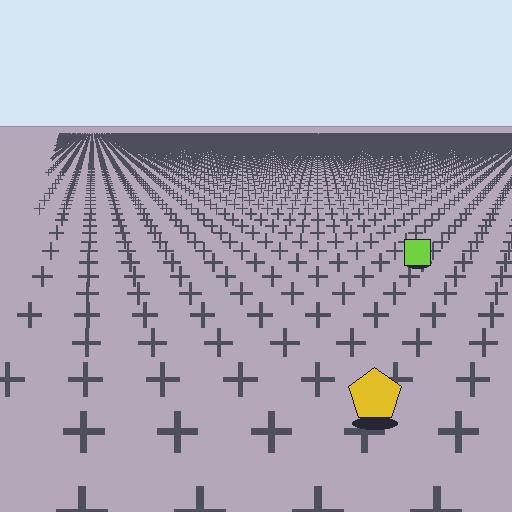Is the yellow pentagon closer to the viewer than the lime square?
Yes. The yellow pentagon is closer — you can tell from the texture gradient: the ground texture is coarser near it.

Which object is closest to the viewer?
The yellow pentagon is closest. The texture marks near it are larger and more spread out.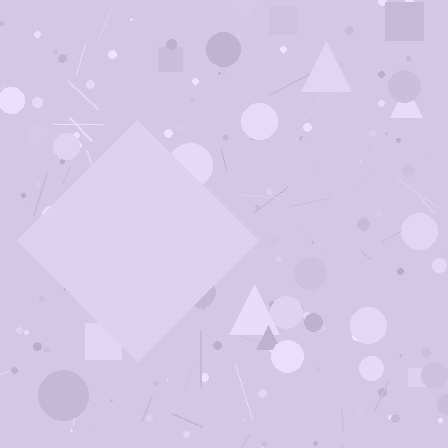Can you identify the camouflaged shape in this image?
The camouflaged shape is a diamond.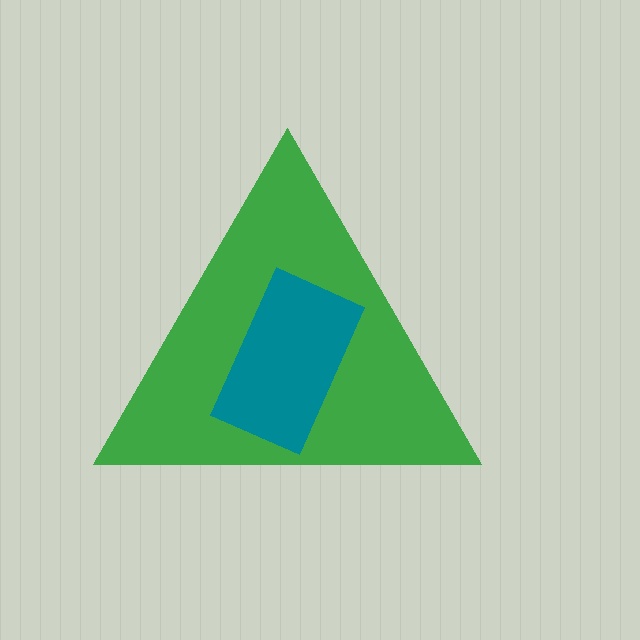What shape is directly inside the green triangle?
The teal rectangle.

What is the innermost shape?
The teal rectangle.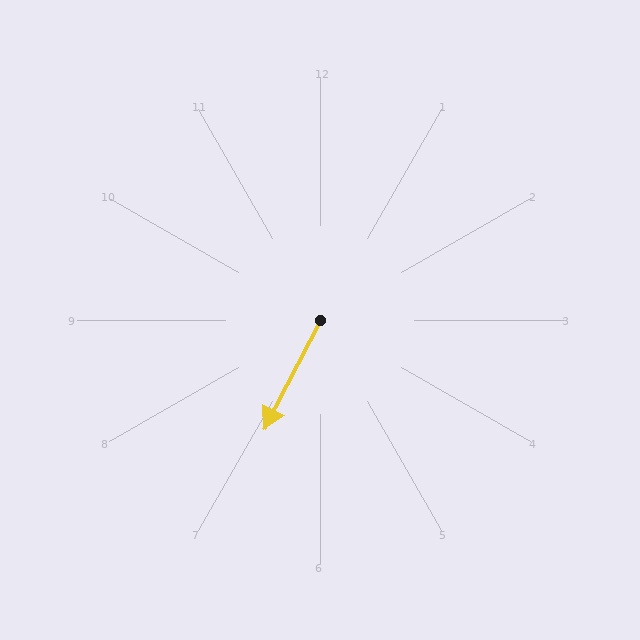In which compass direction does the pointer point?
Southwest.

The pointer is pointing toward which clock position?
Roughly 7 o'clock.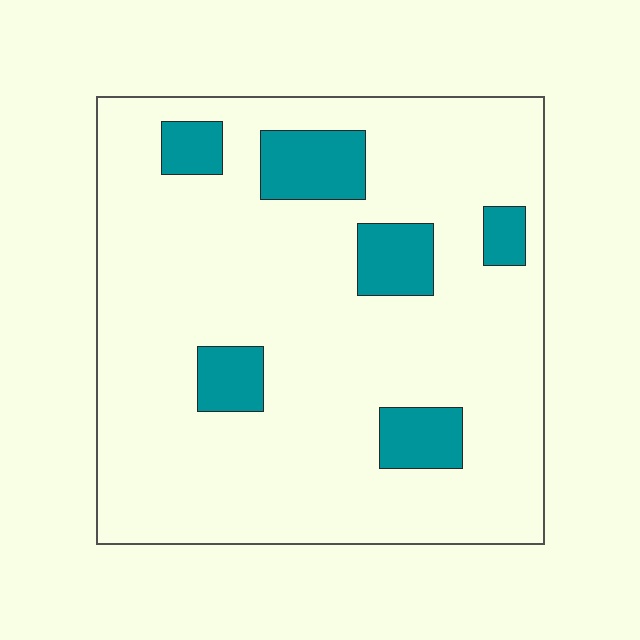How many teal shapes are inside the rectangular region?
6.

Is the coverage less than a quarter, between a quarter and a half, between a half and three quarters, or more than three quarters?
Less than a quarter.